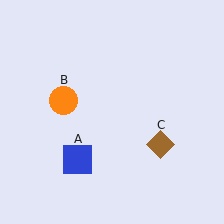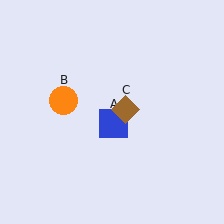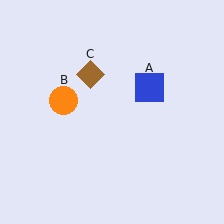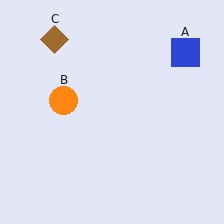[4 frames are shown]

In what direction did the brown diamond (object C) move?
The brown diamond (object C) moved up and to the left.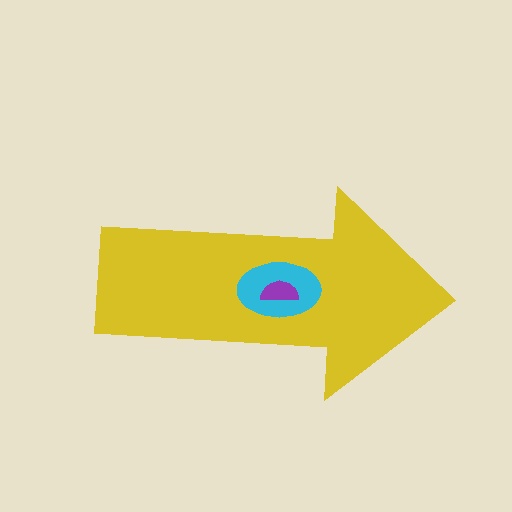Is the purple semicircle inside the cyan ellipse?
Yes.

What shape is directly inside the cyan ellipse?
The purple semicircle.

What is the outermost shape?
The yellow arrow.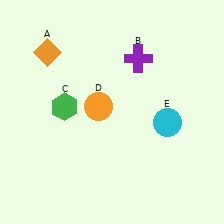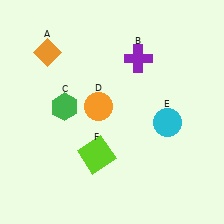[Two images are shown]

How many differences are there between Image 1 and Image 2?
There is 1 difference between the two images.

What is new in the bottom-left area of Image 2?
A lime square (F) was added in the bottom-left area of Image 2.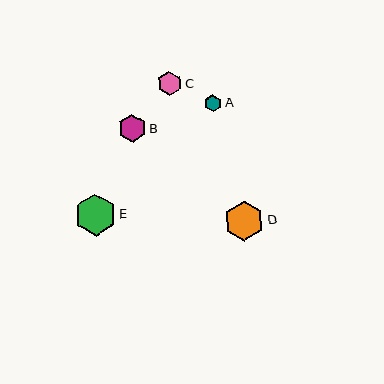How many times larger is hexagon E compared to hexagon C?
Hexagon E is approximately 1.7 times the size of hexagon C.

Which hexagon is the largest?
Hexagon E is the largest with a size of approximately 42 pixels.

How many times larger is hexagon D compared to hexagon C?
Hexagon D is approximately 1.6 times the size of hexagon C.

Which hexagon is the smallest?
Hexagon A is the smallest with a size of approximately 17 pixels.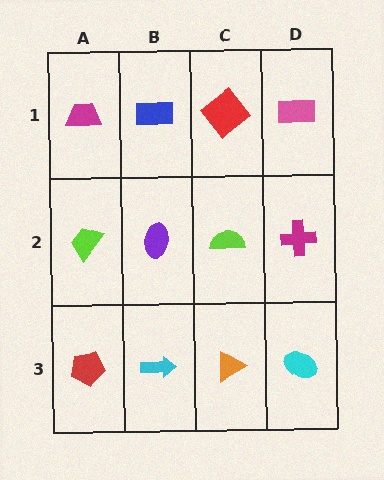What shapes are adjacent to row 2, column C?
A red diamond (row 1, column C), an orange triangle (row 3, column C), a purple ellipse (row 2, column B), a magenta cross (row 2, column D).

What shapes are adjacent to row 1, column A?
A lime trapezoid (row 2, column A), a blue rectangle (row 1, column B).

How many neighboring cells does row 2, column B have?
4.